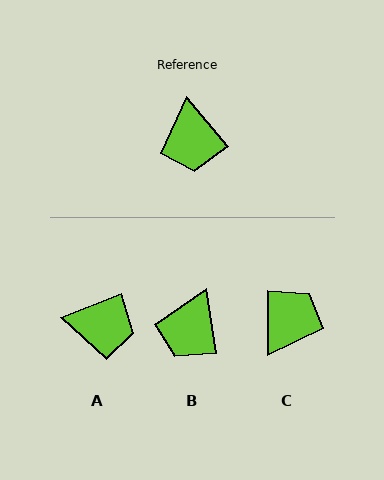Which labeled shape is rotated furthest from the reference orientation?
C, about 140 degrees away.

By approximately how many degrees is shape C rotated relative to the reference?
Approximately 140 degrees counter-clockwise.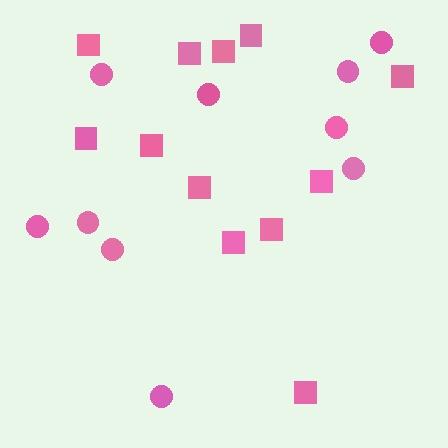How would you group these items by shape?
There are 2 groups: one group of squares (12) and one group of circles (10).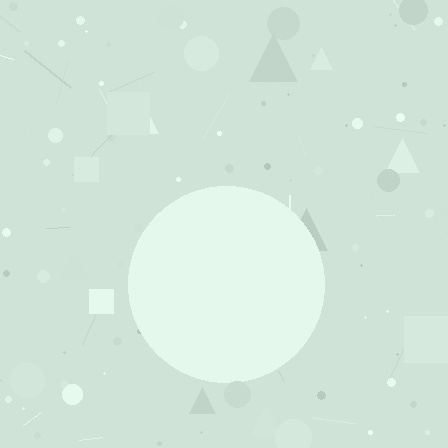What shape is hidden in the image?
A circle is hidden in the image.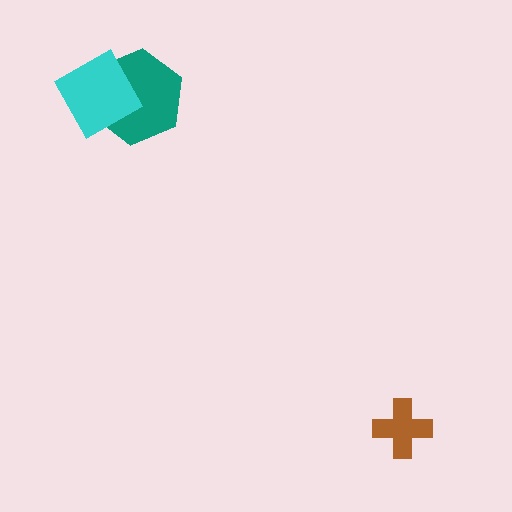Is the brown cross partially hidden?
No, no other shape covers it.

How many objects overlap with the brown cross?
0 objects overlap with the brown cross.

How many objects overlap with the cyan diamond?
1 object overlaps with the cyan diamond.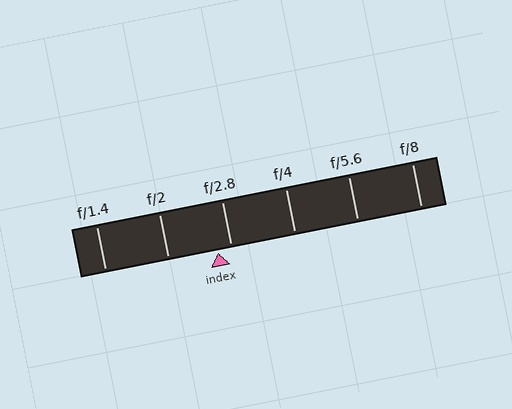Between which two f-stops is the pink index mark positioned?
The index mark is between f/2 and f/2.8.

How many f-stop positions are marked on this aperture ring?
There are 6 f-stop positions marked.